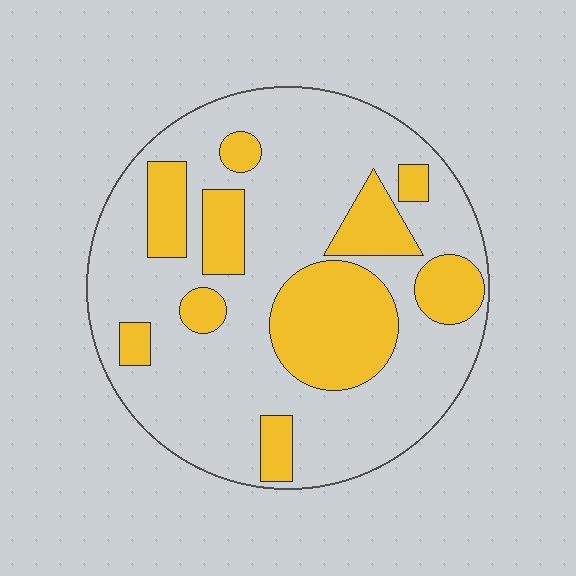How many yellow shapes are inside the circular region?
10.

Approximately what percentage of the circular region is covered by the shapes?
Approximately 30%.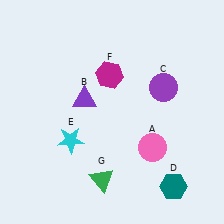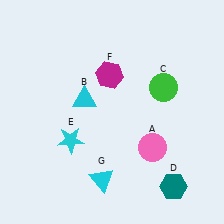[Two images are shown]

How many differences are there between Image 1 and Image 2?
There are 3 differences between the two images.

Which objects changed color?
B changed from purple to cyan. C changed from purple to green. G changed from green to cyan.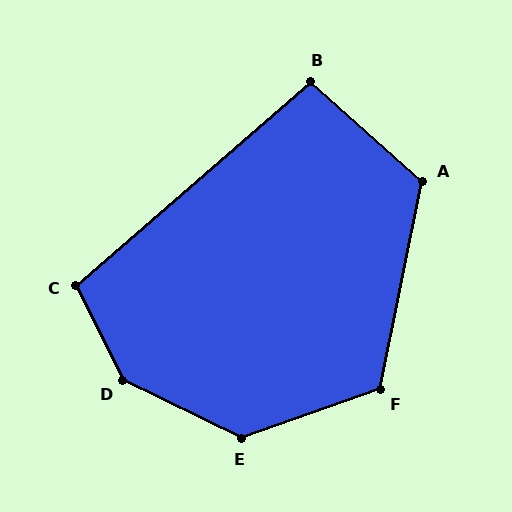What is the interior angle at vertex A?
Approximately 120 degrees (obtuse).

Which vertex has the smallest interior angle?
B, at approximately 97 degrees.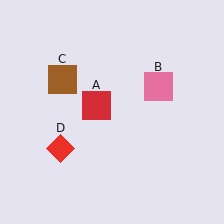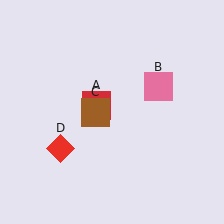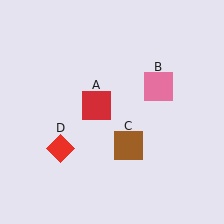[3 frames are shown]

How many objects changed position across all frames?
1 object changed position: brown square (object C).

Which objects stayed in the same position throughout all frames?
Red square (object A) and pink square (object B) and red diamond (object D) remained stationary.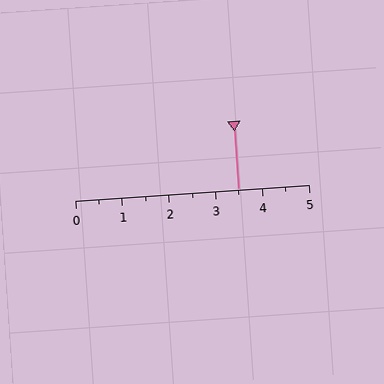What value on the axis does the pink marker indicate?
The marker indicates approximately 3.5.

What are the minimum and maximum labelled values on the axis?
The axis runs from 0 to 5.